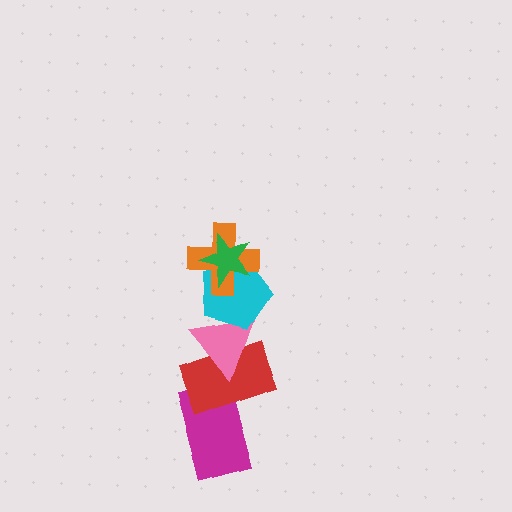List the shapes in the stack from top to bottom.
From top to bottom: the green star, the orange cross, the cyan pentagon, the pink triangle, the red rectangle, the magenta rectangle.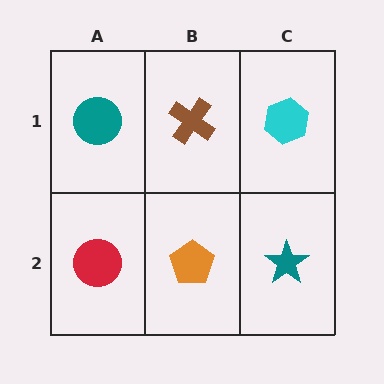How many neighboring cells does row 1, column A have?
2.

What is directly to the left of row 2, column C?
An orange pentagon.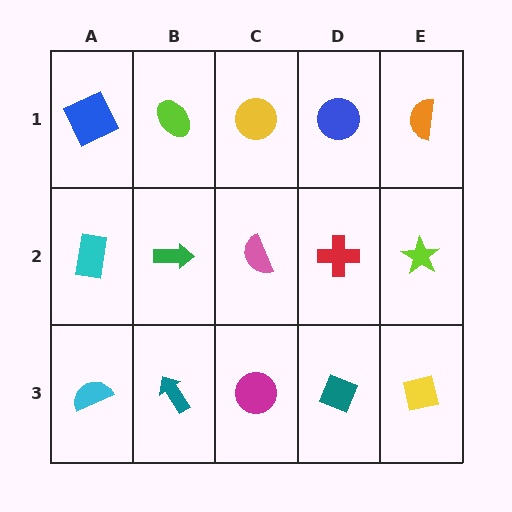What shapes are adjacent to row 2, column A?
A blue square (row 1, column A), a cyan semicircle (row 3, column A), a green arrow (row 2, column B).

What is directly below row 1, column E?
A lime star.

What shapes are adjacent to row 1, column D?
A red cross (row 2, column D), a yellow circle (row 1, column C), an orange semicircle (row 1, column E).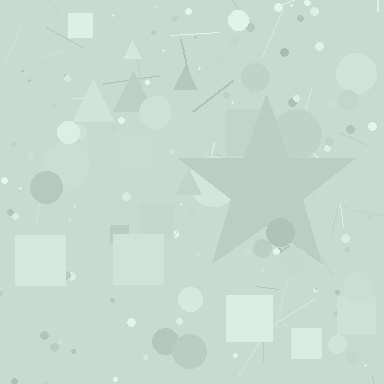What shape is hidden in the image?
A star is hidden in the image.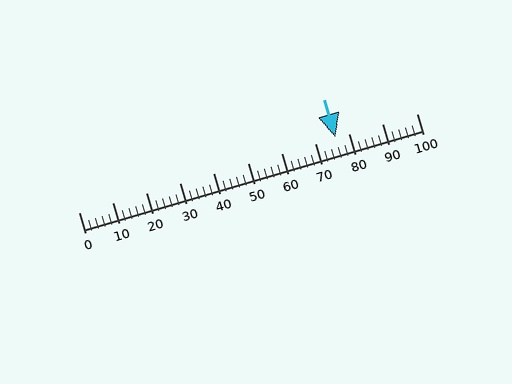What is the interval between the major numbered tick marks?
The major tick marks are spaced 10 units apart.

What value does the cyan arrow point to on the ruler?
The cyan arrow points to approximately 76.